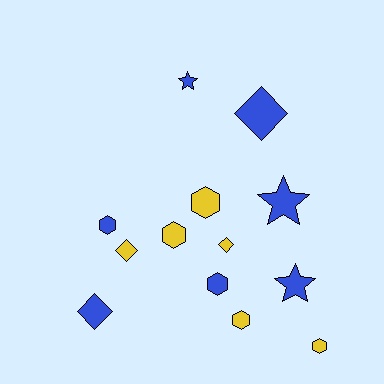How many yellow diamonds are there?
There are 2 yellow diamonds.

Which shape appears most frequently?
Hexagon, with 6 objects.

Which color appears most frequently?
Blue, with 7 objects.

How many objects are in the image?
There are 13 objects.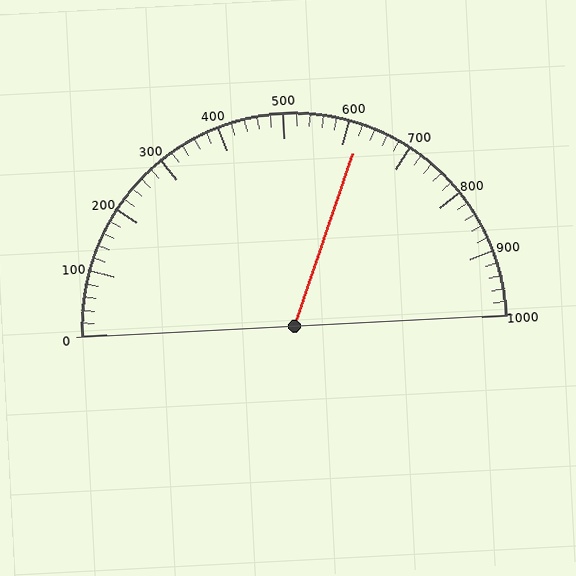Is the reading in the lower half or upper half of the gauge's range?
The reading is in the upper half of the range (0 to 1000).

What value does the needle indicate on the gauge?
The needle indicates approximately 620.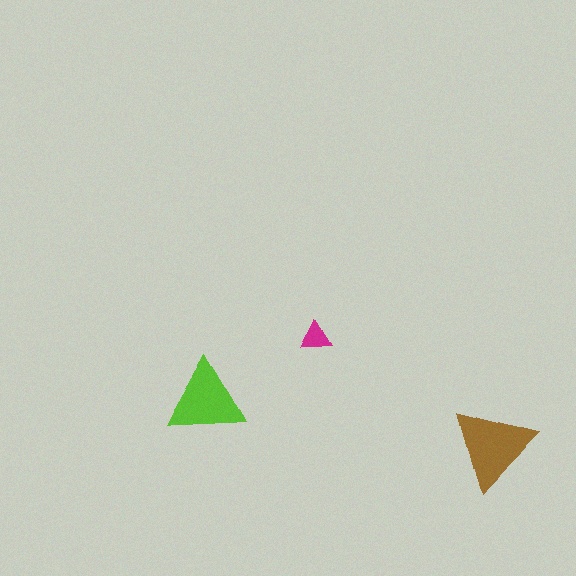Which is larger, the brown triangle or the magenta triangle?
The brown one.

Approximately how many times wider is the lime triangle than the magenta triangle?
About 2.5 times wider.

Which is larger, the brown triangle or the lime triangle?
The brown one.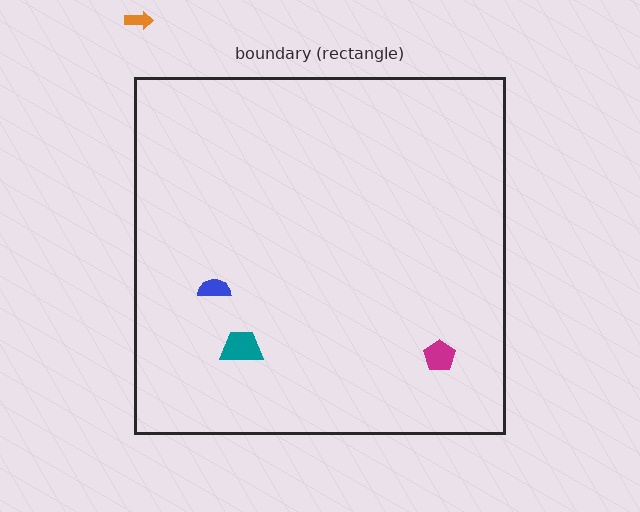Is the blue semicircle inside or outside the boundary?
Inside.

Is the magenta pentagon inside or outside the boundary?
Inside.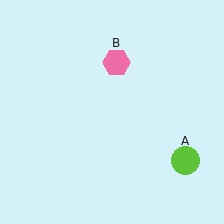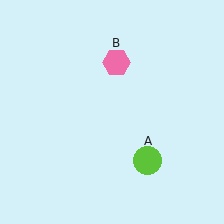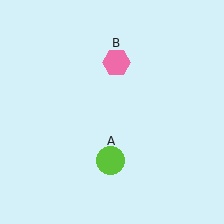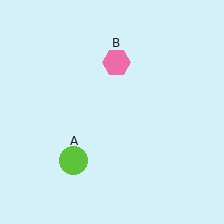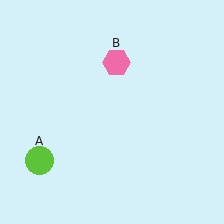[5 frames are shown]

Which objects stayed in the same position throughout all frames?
Pink hexagon (object B) remained stationary.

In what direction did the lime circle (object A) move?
The lime circle (object A) moved left.